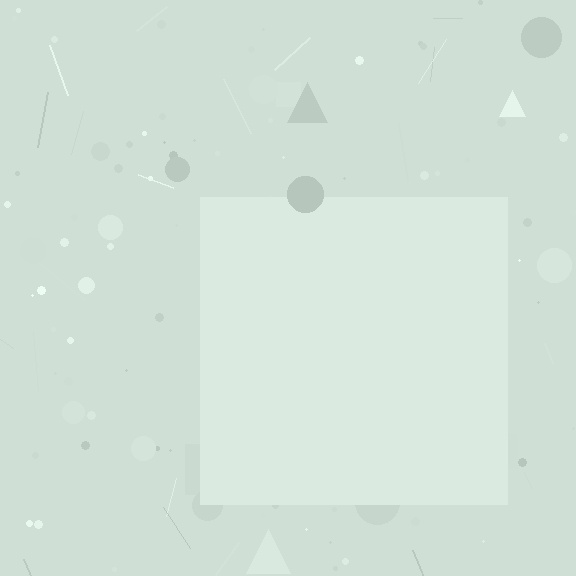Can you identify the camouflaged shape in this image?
The camouflaged shape is a square.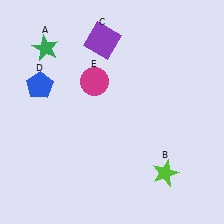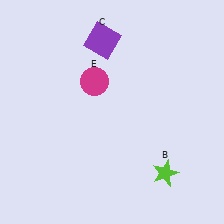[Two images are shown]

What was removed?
The green star (A), the blue pentagon (D) were removed in Image 2.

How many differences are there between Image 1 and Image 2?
There are 2 differences between the two images.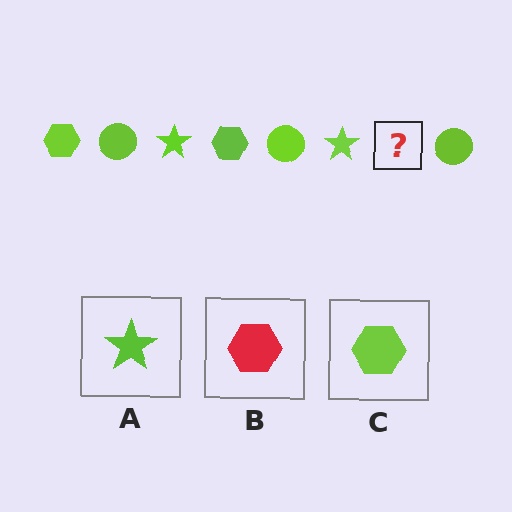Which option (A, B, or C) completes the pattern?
C.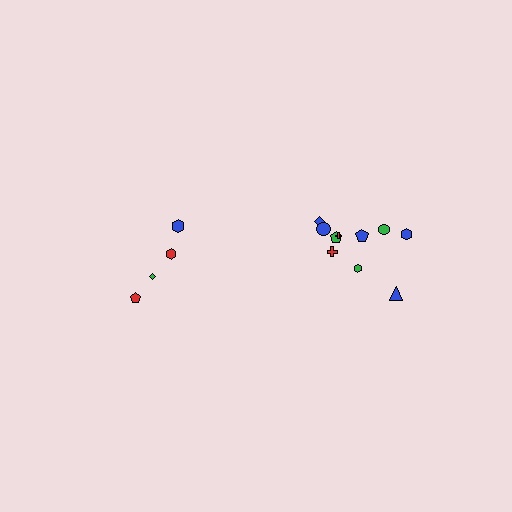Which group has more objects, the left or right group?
The right group.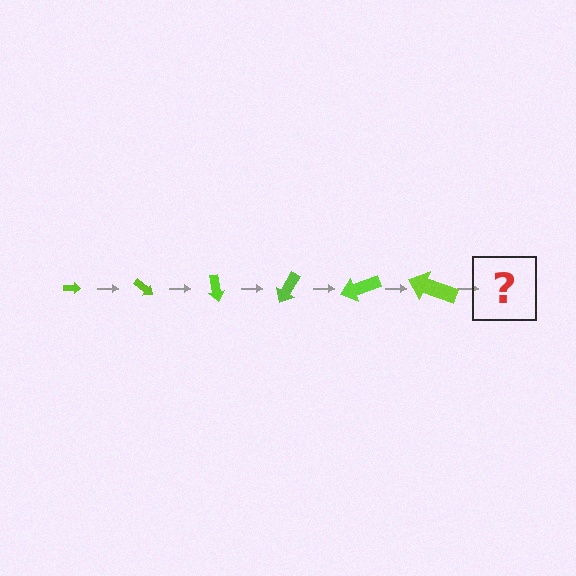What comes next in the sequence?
The next element should be an arrow, larger than the previous one and rotated 240 degrees from the start.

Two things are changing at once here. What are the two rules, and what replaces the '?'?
The two rules are that the arrow grows larger each step and it rotates 40 degrees each step. The '?' should be an arrow, larger than the previous one and rotated 240 degrees from the start.